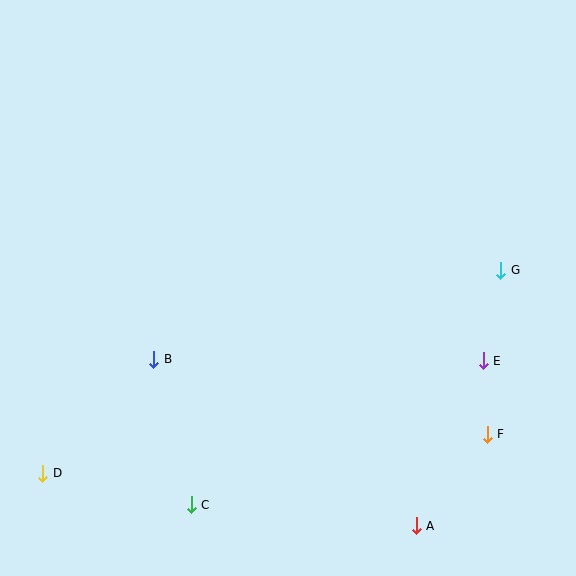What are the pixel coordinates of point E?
Point E is at (483, 361).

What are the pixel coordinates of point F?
Point F is at (487, 434).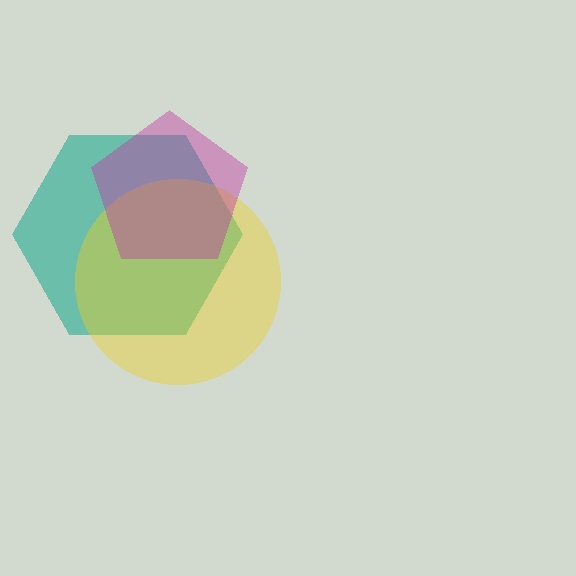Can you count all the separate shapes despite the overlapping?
Yes, there are 3 separate shapes.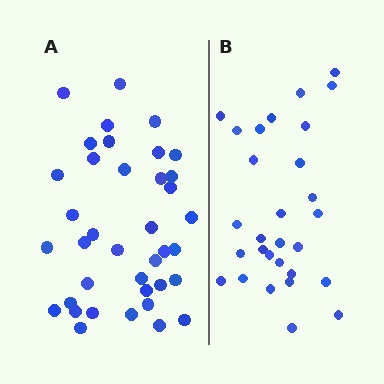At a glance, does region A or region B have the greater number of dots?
Region A (the left region) has more dots.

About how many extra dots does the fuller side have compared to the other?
Region A has roughly 8 or so more dots than region B.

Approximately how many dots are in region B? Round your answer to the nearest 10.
About 30 dots. (The exact count is 29, which rounds to 30.)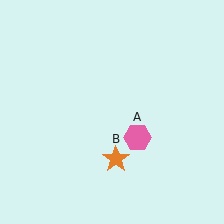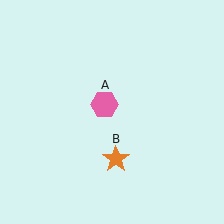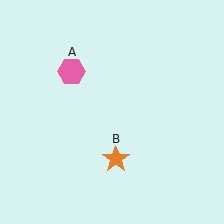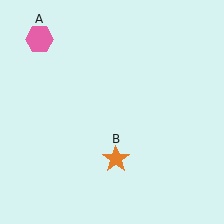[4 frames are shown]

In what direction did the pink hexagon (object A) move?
The pink hexagon (object A) moved up and to the left.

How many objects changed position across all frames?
1 object changed position: pink hexagon (object A).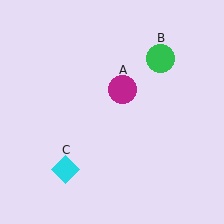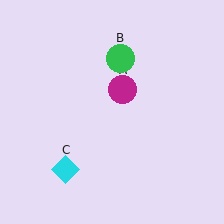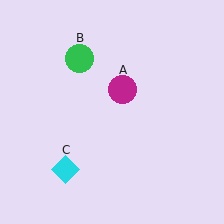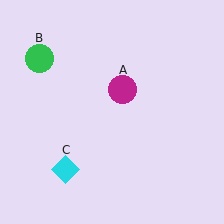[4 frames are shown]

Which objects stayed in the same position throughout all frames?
Magenta circle (object A) and cyan diamond (object C) remained stationary.